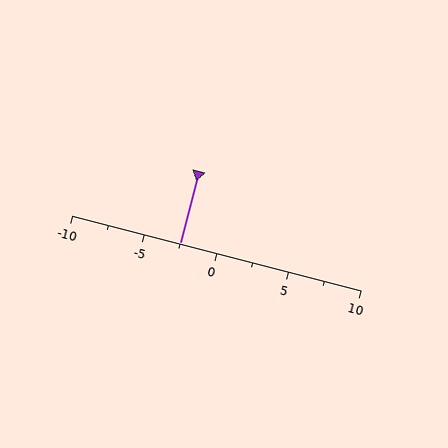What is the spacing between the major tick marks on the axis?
The major ticks are spaced 5 apart.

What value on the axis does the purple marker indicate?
The marker indicates approximately -2.5.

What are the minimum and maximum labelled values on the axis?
The axis runs from -10 to 10.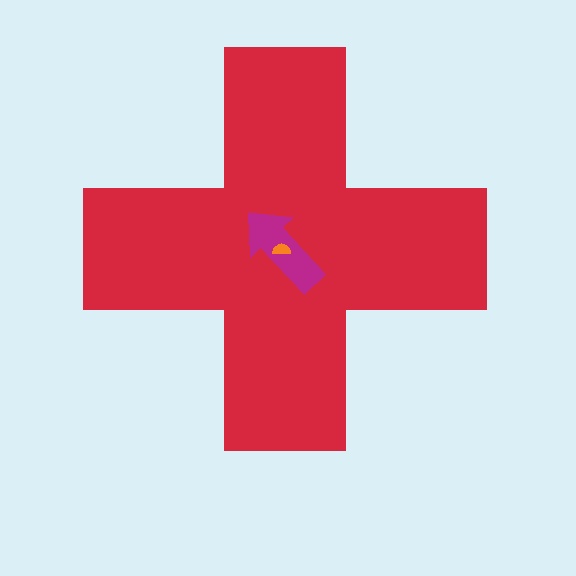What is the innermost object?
The orange semicircle.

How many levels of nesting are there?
3.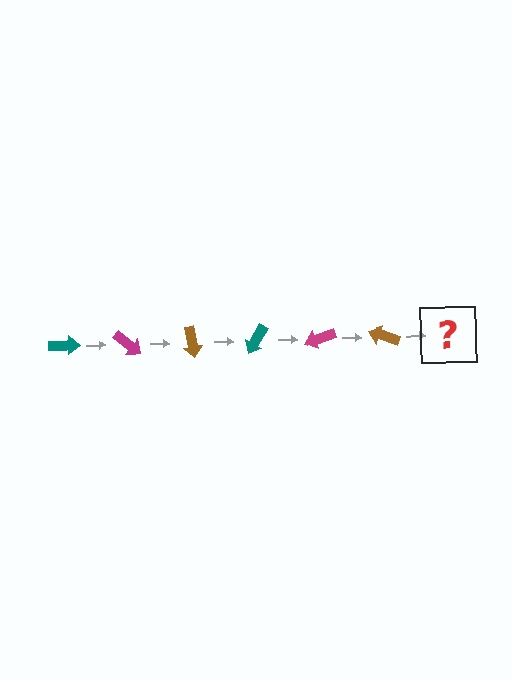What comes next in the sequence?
The next element should be a teal arrow, rotated 240 degrees from the start.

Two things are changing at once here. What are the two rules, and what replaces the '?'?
The two rules are that it rotates 40 degrees each step and the color cycles through teal, magenta, and brown. The '?' should be a teal arrow, rotated 240 degrees from the start.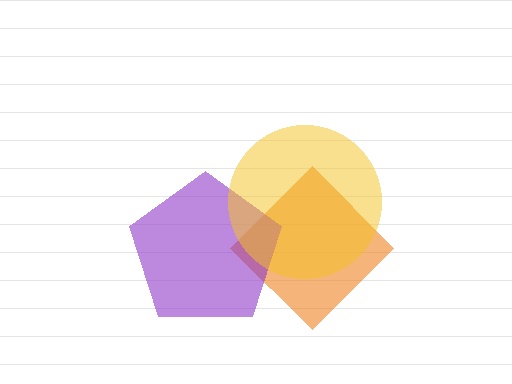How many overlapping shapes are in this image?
There are 3 overlapping shapes in the image.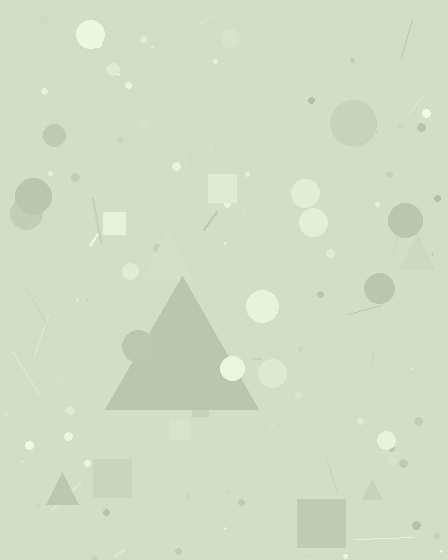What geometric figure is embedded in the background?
A triangle is embedded in the background.